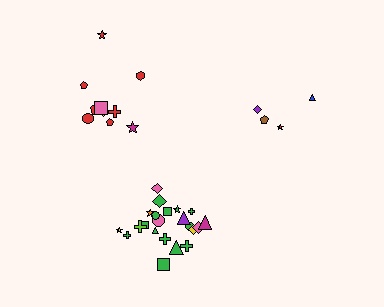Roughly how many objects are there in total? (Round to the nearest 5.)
Roughly 35 objects in total.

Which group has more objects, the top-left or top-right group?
The top-left group.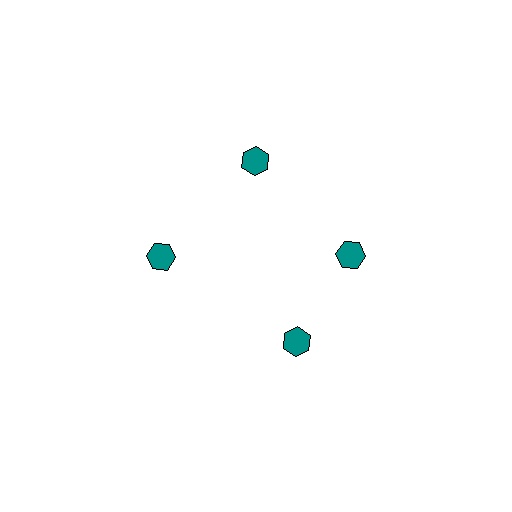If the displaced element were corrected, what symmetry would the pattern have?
It would have 4-fold rotational symmetry — the pattern would map onto itself every 90 degrees.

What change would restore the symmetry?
The symmetry would be restored by rotating it back into even spacing with its neighbors so that all 4 hexagons sit at equal angles and equal distance from the center.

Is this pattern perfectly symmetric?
No. The 4 teal hexagons are arranged in a ring, but one element near the 6 o'clock position is rotated out of alignment along the ring, breaking the 4-fold rotational symmetry.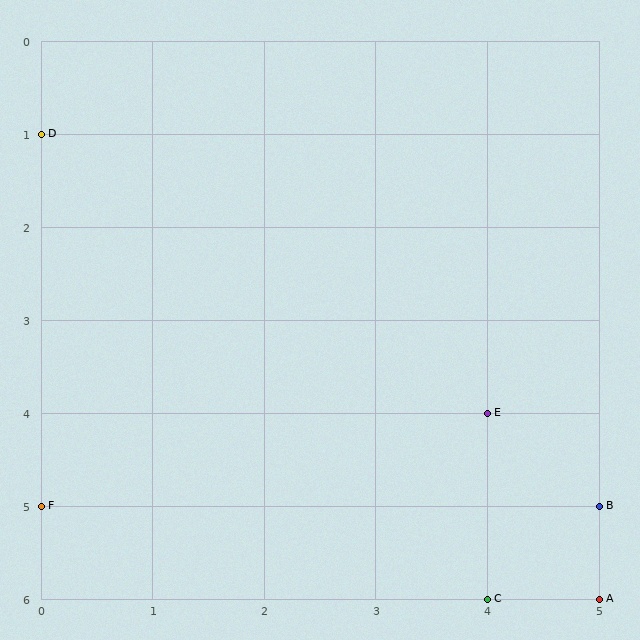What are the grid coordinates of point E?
Point E is at grid coordinates (4, 4).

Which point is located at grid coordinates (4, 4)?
Point E is at (4, 4).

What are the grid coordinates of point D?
Point D is at grid coordinates (0, 1).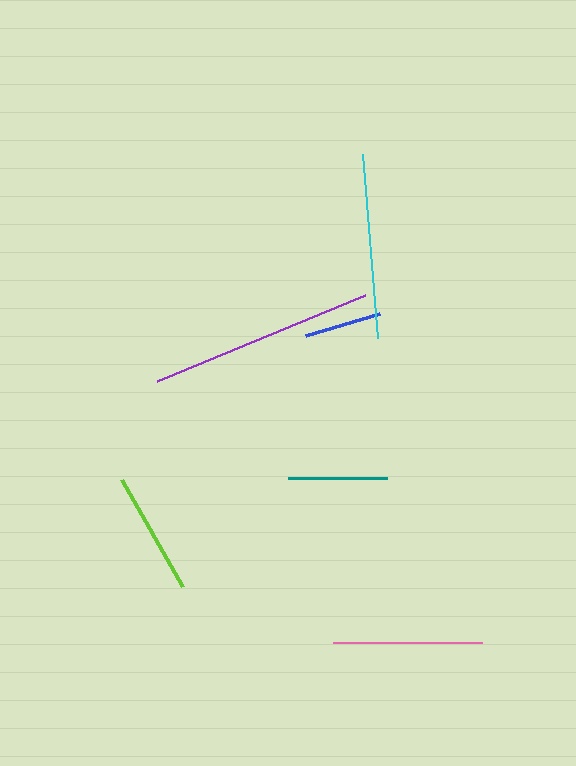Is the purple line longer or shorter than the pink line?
The purple line is longer than the pink line.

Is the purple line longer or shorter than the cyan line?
The purple line is longer than the cyan line.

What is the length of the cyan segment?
The cyan segment is approximately 185 pixels long.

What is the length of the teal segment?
The teal segment is approximately 99 pixels long.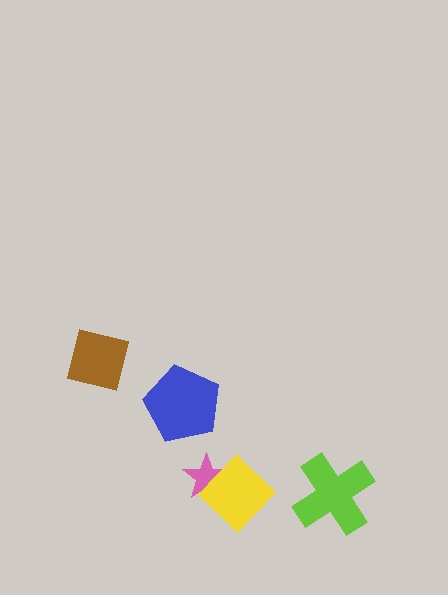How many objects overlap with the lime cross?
0 objects overlap with the lime cross.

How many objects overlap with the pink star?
1 object overlaps with the pink star.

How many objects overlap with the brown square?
0 objects overlap with the brown square.